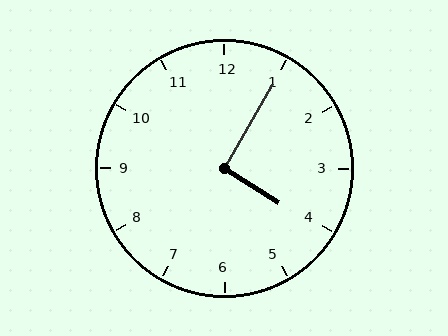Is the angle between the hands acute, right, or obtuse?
It is right.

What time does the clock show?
4:05.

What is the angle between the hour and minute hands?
Approximately 92 degrees.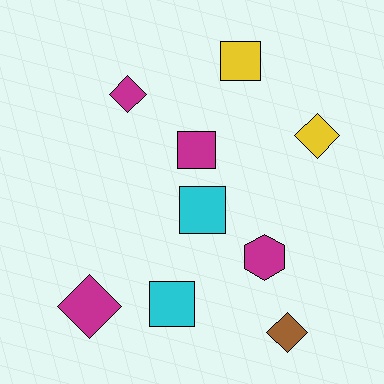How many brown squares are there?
There are no brown squares.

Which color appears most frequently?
Magenta, with 4 objects.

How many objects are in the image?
There are 9 objects.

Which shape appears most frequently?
Square, with 4 objects.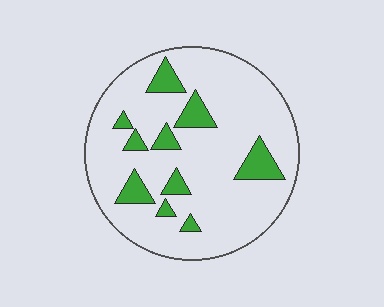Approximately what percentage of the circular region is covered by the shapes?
Approximately 15%.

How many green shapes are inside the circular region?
10.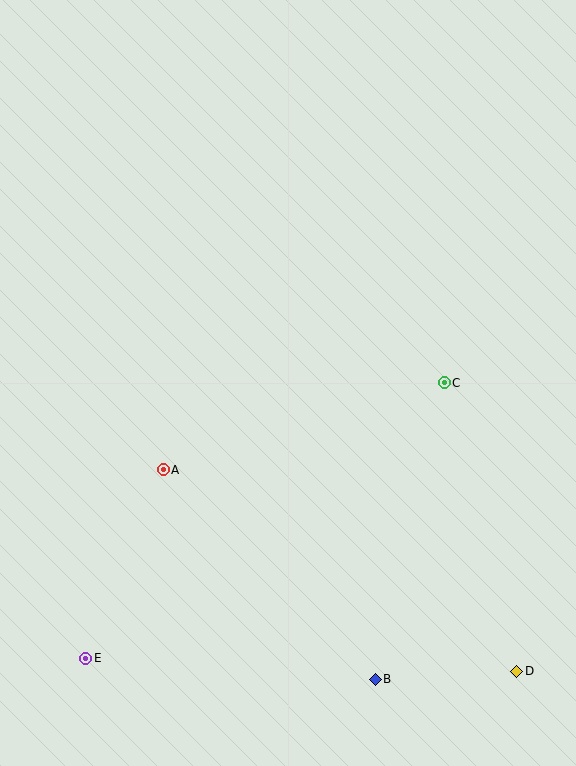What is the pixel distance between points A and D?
The distance between A and D is 407 pixels.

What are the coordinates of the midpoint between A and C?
The midpoint between A and C is at (304, 426).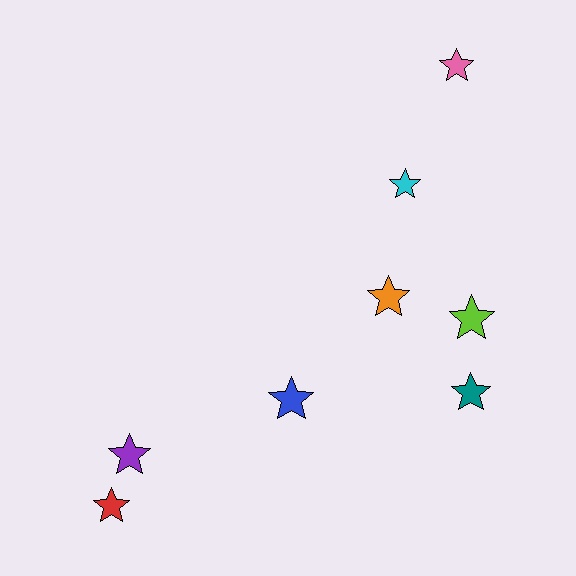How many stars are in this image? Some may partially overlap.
There are 8 stars.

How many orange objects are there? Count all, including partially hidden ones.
There is 1 orange object.